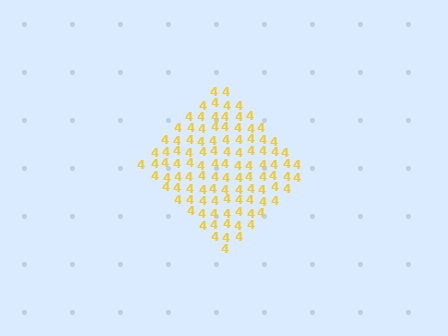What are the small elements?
The small elements are digit 4's.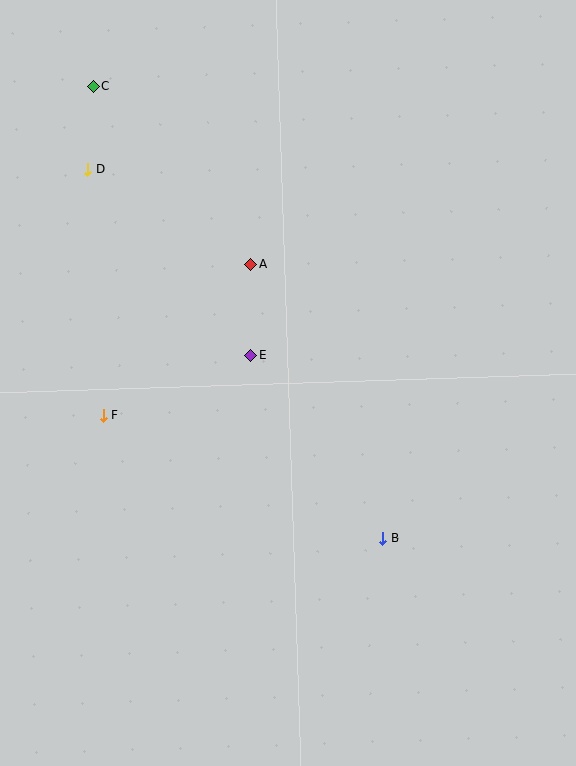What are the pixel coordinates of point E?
Point E is at (251, 356).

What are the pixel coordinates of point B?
Point B is at (383, 538).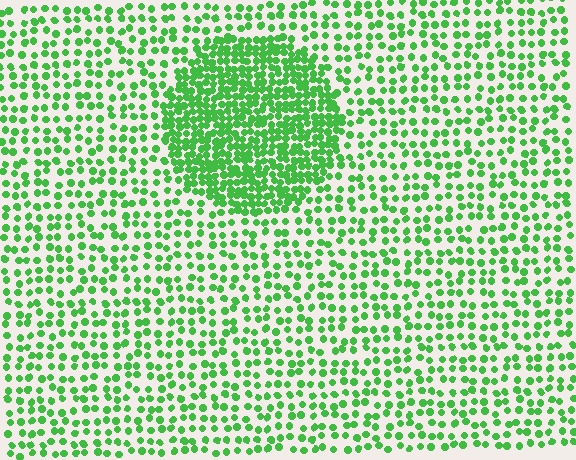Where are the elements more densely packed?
The elements are more densely packed inside the circle boundary.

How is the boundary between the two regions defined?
The boundary is defined by a change in element density (approximately 2.3x ratio). All elements are the same color, size, and shape.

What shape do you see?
I see a circle.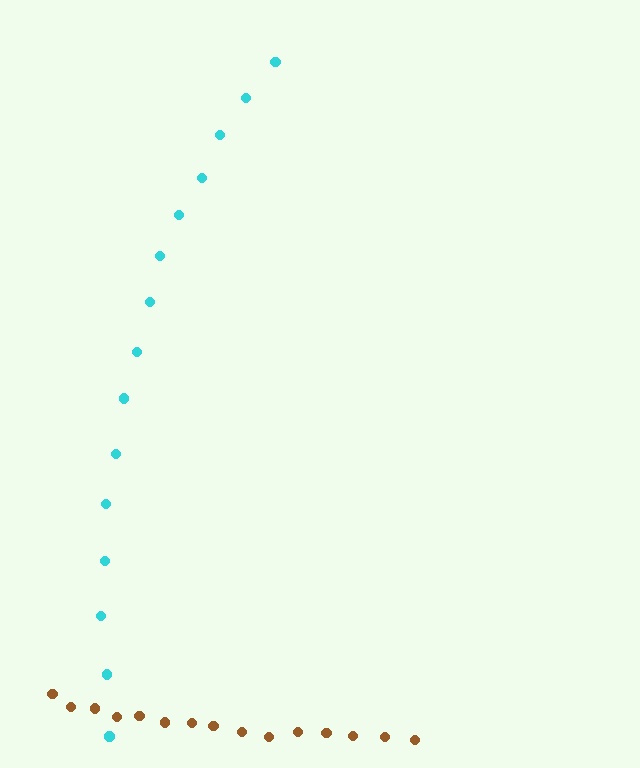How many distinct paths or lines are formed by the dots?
There are 2 distinct paths.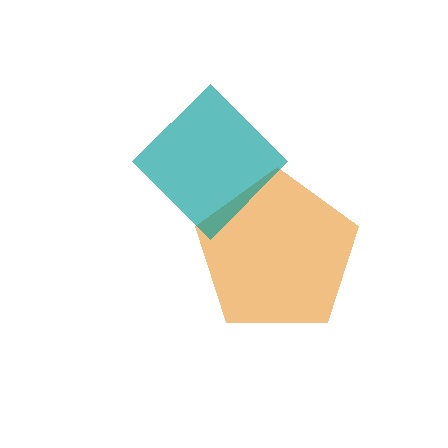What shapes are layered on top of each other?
The layered shapes are: an orange pentagon, a teal diamond.